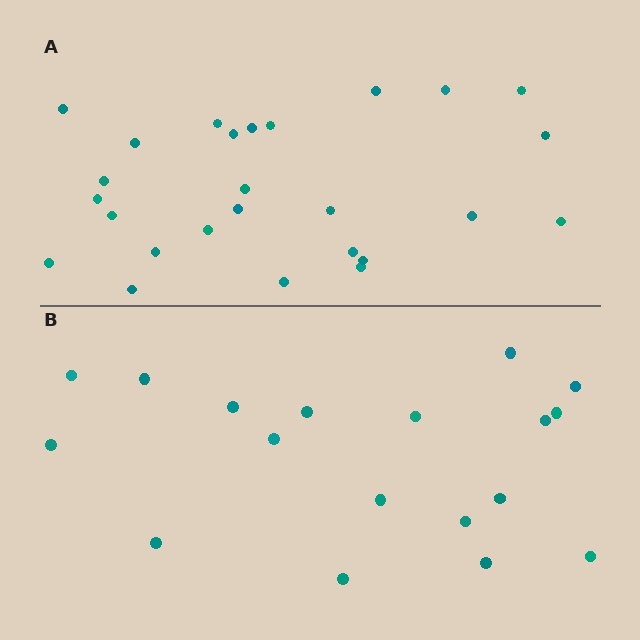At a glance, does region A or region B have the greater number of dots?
Region A (the top region) has more dots.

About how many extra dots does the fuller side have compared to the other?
Region A has roughly 8 or so more dots than region B.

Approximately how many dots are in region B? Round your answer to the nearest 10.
About 20 dots. (The exact count is 18, which rounds to 20.)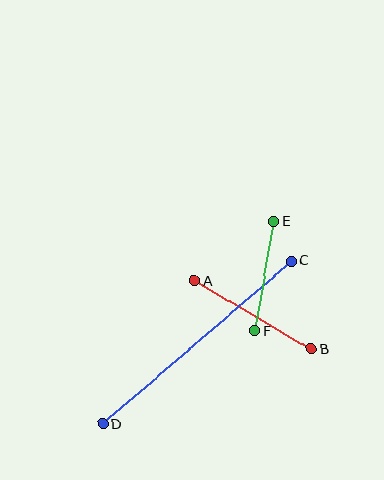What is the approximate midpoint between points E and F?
The midpoint is at approximately (264, 276) pixels.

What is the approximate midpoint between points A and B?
The midpoint is at approximately (253, 315) pixels.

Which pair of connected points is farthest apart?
Points C and D are farthest apart.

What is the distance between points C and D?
The distance is approximately 249 pixels.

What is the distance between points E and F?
The distance is approximately 111 pixels.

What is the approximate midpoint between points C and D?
The midpoint is at approximately (197, 343) pixels.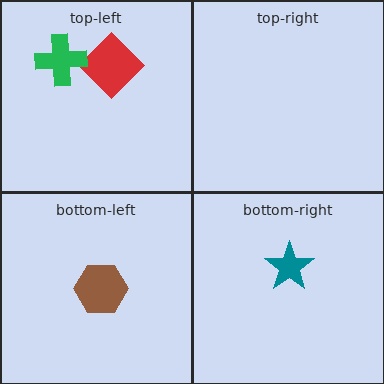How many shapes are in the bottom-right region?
1.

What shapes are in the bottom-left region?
The brown hexagon.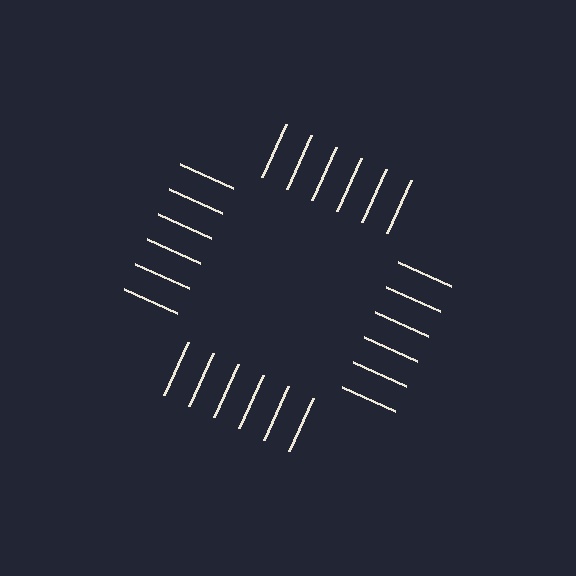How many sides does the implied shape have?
4 sides — the line-ends trace a square.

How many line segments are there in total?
24 — 6 along each of the 4 edges.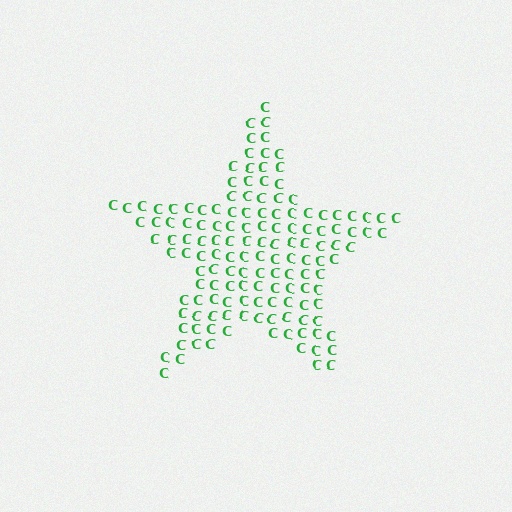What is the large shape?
The large shape is a star.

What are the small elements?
The small elements are letter C's.